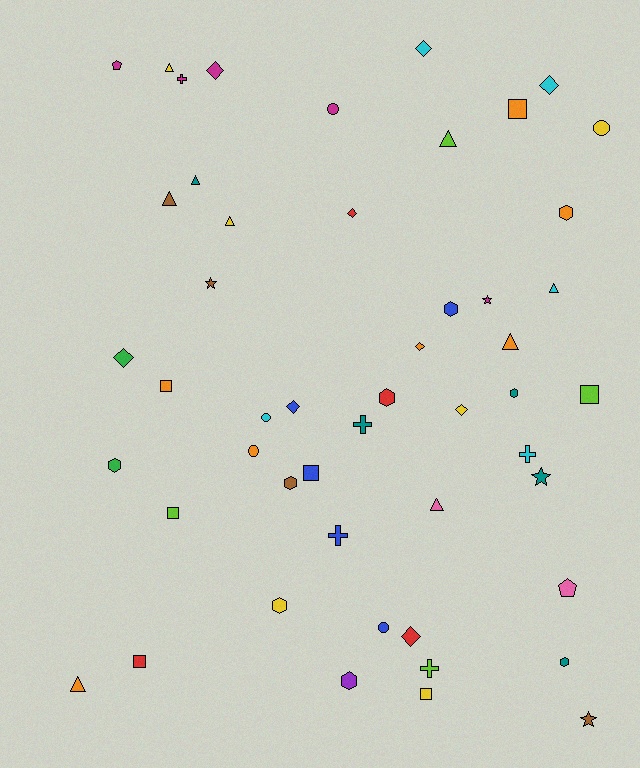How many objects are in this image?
There are 50 objects.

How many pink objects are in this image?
There are 2 pink objects.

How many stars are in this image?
There are 4 stars.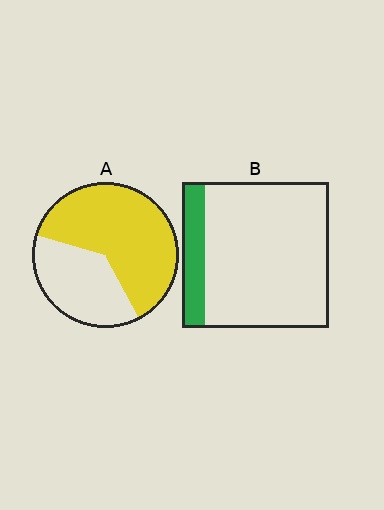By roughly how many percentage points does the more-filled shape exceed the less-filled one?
By roughly 45 percentage points (A over B).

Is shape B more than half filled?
No.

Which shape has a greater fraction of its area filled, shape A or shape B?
Shape A.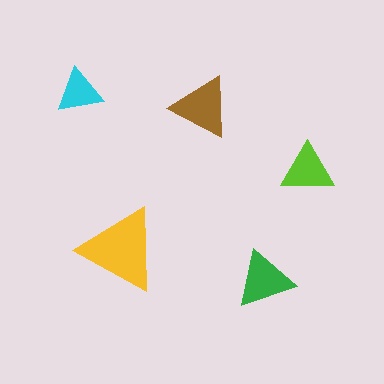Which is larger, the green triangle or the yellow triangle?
The yellow one.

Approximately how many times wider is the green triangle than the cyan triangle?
About 1.5 times wider.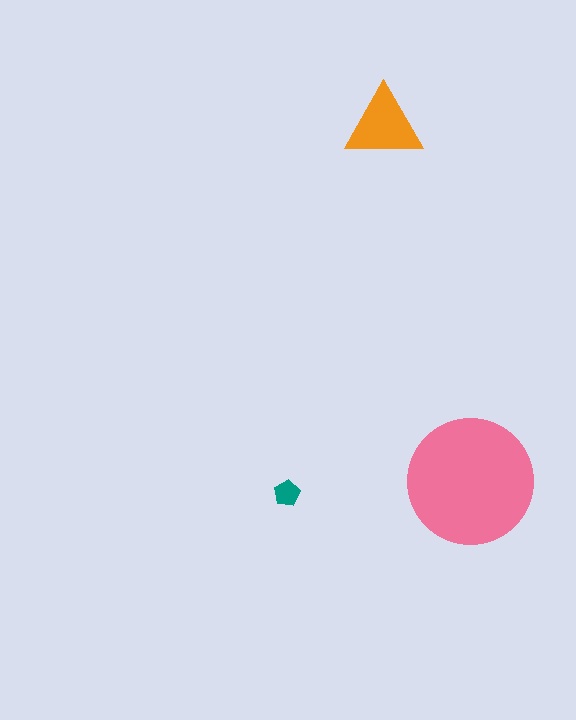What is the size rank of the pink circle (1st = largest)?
1st.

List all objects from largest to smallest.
The pink circle, the orange triangle, the teal pentagon.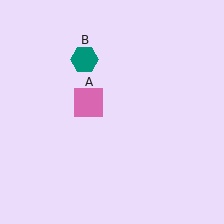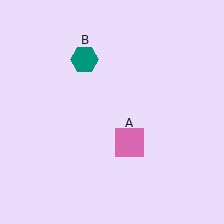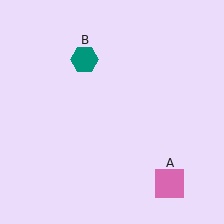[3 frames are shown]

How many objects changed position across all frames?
1 object changed position: pink square (object A).